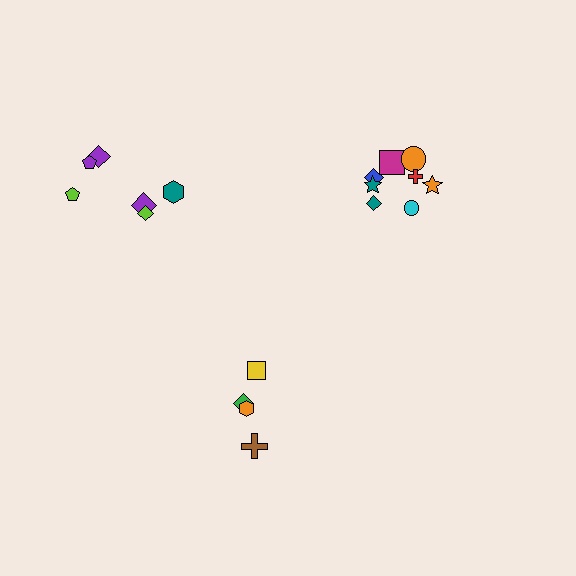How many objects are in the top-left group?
There are 6 objects.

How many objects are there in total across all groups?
There are 18 objects.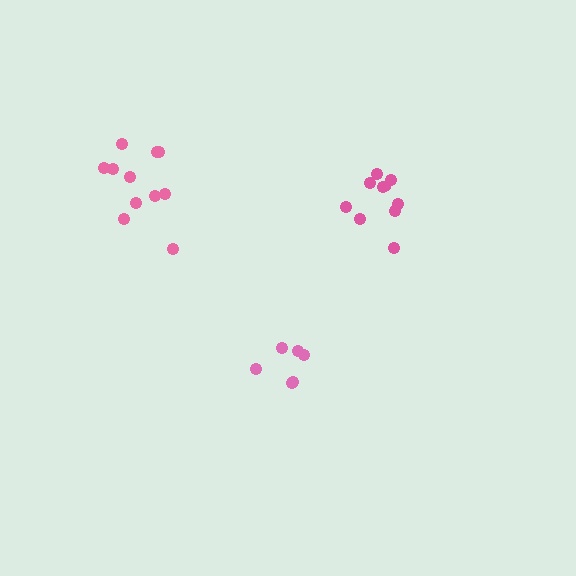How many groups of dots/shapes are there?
There are 3 groups.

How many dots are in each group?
Group 1: 11 dots, Group 2: 10 dots, Group 3: 6 dots (27 total).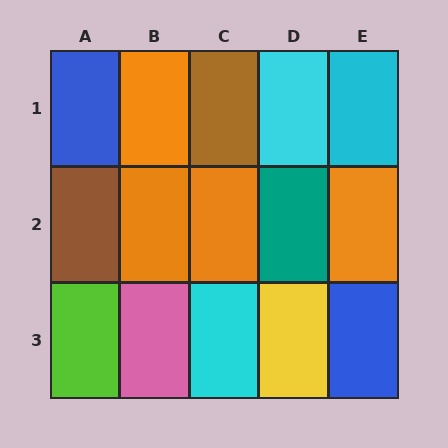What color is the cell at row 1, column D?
Cyan.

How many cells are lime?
1 cell is lime.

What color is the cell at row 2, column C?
Orange.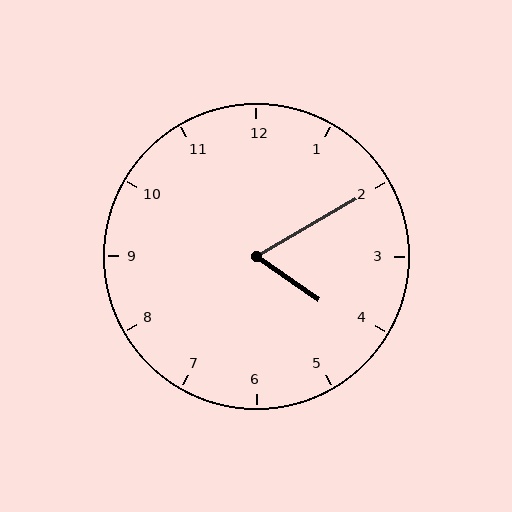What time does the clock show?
4:10.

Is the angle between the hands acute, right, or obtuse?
It is acute.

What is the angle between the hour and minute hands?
Approximately 65 degrees.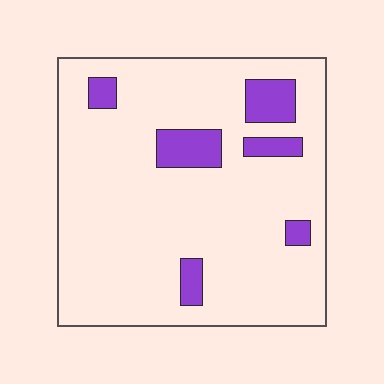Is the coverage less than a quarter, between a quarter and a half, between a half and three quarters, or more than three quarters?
Less than a quarter.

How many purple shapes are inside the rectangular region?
6.